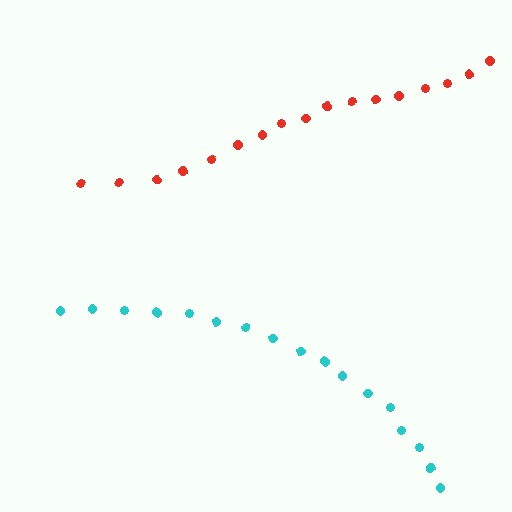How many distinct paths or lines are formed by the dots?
There are 2 distinct paths.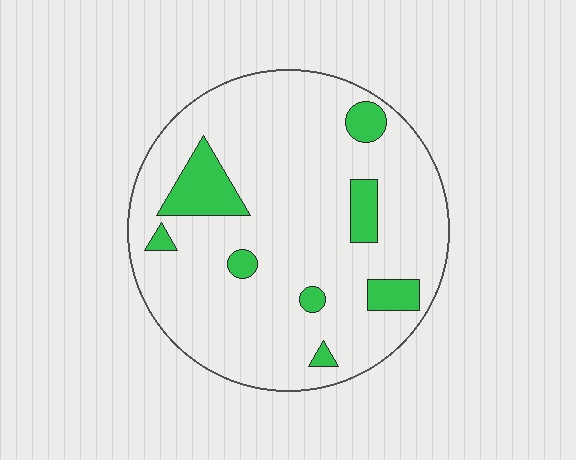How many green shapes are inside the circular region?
8.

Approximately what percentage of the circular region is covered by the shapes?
Approximately 15%.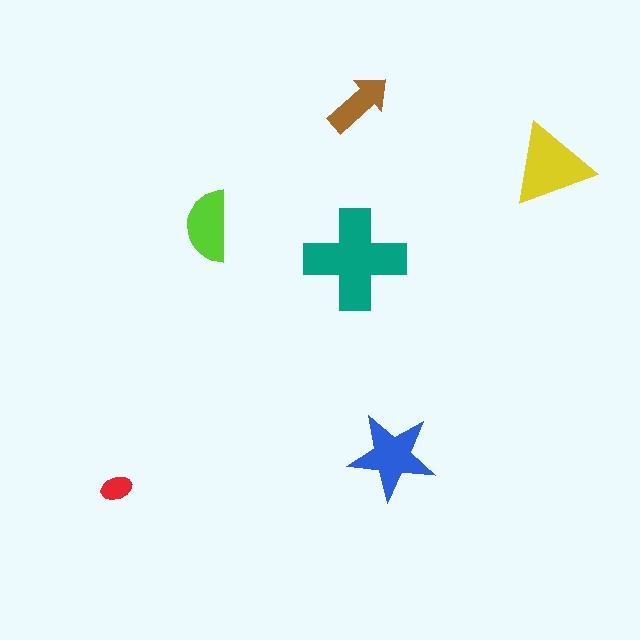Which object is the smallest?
The red ellipse.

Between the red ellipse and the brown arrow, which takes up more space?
The brown arrow.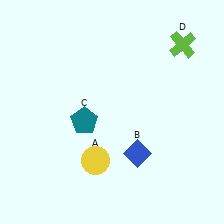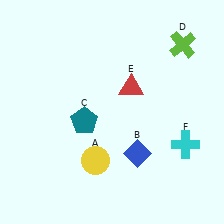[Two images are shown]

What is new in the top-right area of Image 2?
A red triangle (E) was added in the top-right area of Image 2.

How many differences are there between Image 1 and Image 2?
There are 2 differences between the two images.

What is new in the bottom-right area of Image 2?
A cyan cross (F) was added in the bottom-right area of Image 2.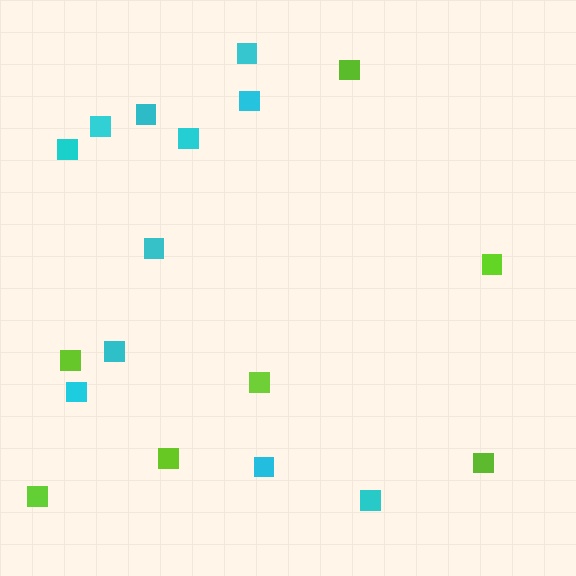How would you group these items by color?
There are 2 groups: one group of cyan squares (11) and one group of lime squares (7).